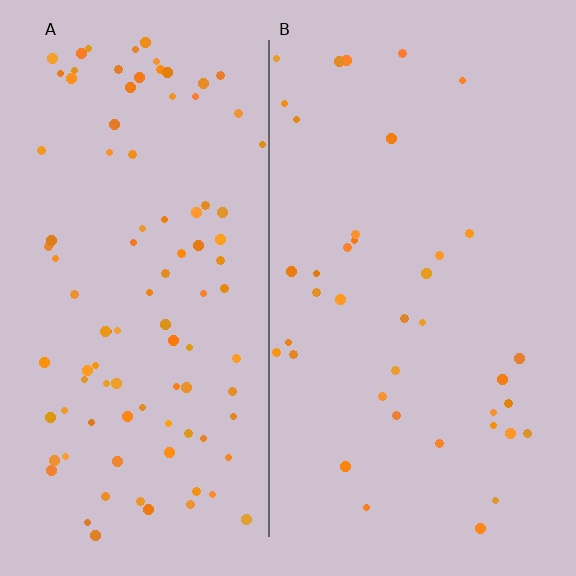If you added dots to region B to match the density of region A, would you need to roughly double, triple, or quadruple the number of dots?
Approximately triple.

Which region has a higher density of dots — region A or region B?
A (the left).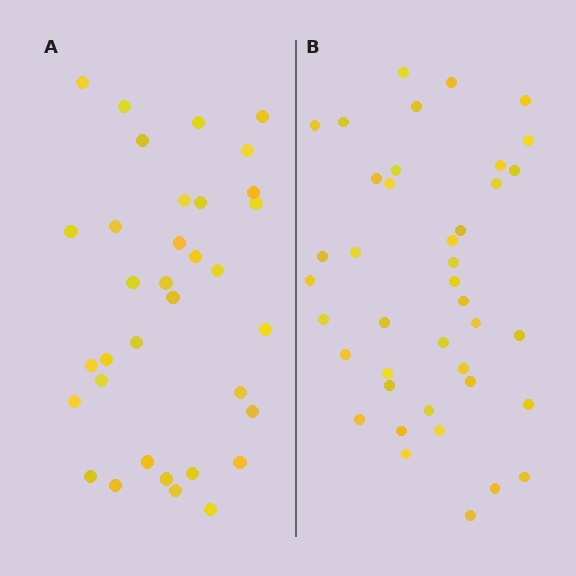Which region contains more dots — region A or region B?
Region B (the right region) has more dots.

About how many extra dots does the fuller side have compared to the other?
Region B has about 6 more dots than region A.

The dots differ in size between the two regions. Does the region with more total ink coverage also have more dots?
No. Region A has more total ink coverage because its dots are larger, but region B actually contains more individual dots. Total area can be misleading — the number of items is what matters here.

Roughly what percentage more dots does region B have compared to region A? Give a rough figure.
About 20% more.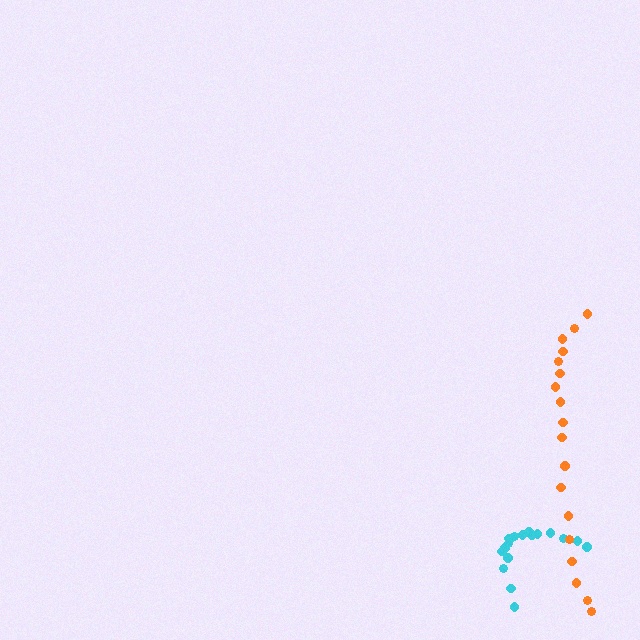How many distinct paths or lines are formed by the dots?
There are 2 distinct paths.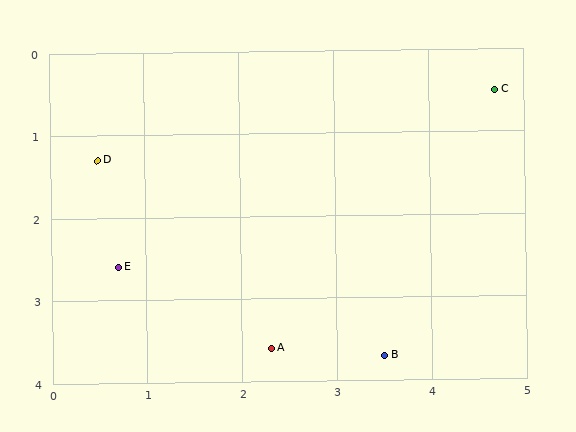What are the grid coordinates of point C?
Point C is at approximately (4.7, 0.5).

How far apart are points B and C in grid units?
Points B and C are about 3.4 grid units apart.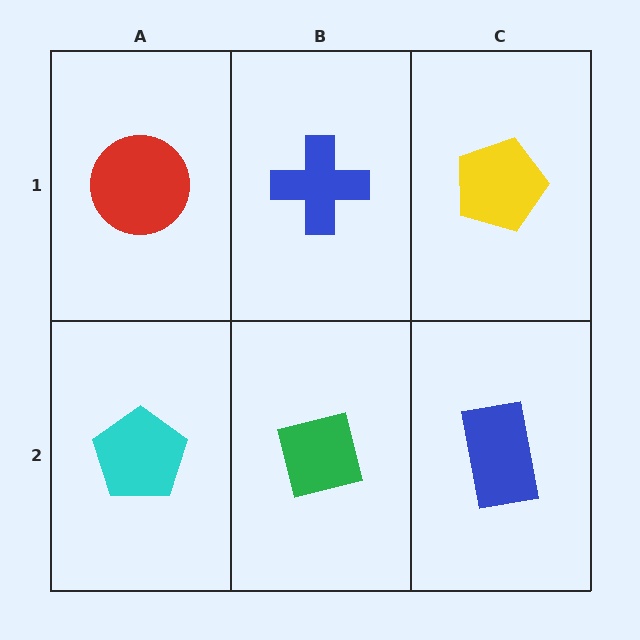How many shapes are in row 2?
3 shapes.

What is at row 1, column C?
A yellow pentagon.